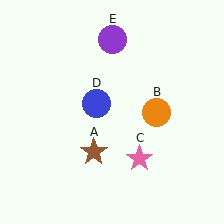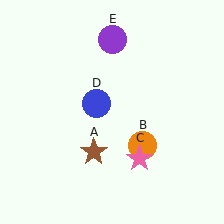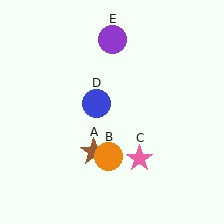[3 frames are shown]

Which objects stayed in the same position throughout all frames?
Brown star (object A) and pink star (object C) and blue circle (object D) and purple circle (object E) remained stationary.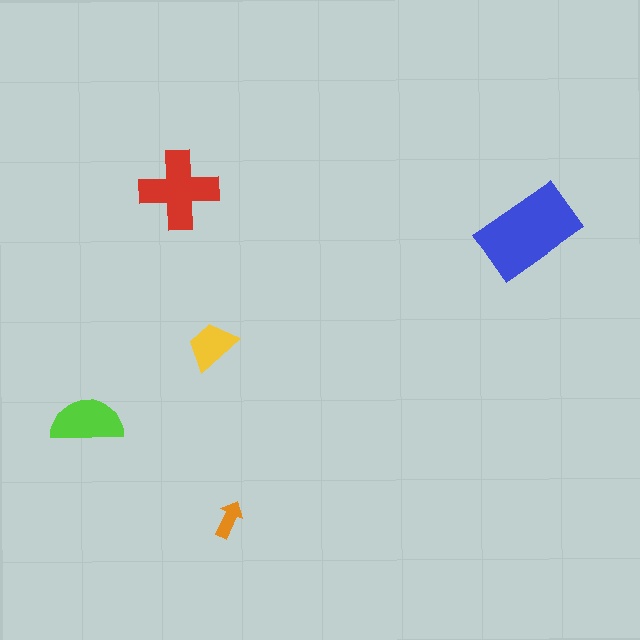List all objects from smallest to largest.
The orange arrow, the yellow trapezoid, the lime semicircle, the red cross, the blue rectangle.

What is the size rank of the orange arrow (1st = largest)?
5th.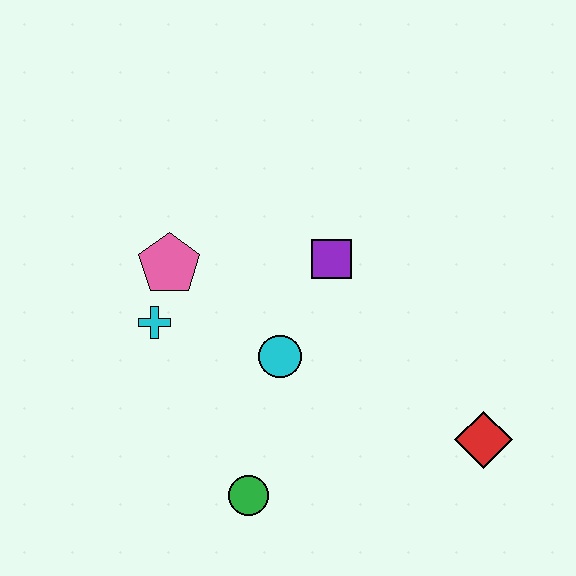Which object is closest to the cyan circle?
The purple square is closest to the cyan circle.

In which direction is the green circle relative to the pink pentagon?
The green circle is below the pink pentagon.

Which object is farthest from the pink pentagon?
The red diamond is farthest from the pink pentagon.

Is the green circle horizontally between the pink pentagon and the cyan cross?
No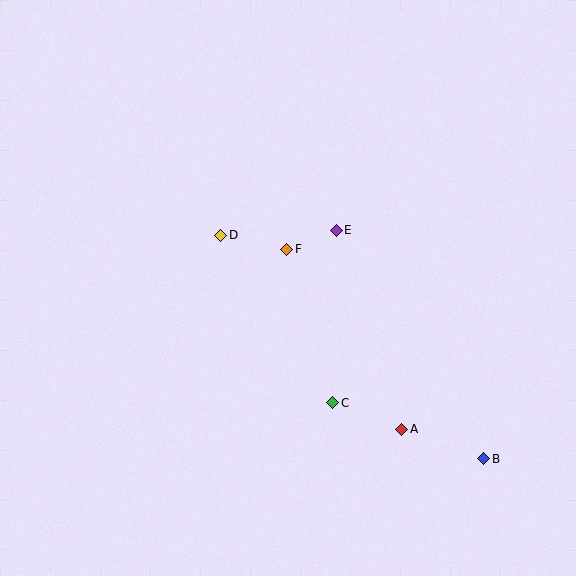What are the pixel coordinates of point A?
Point A is at (402, 429).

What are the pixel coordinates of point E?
Point E is at (336, 230).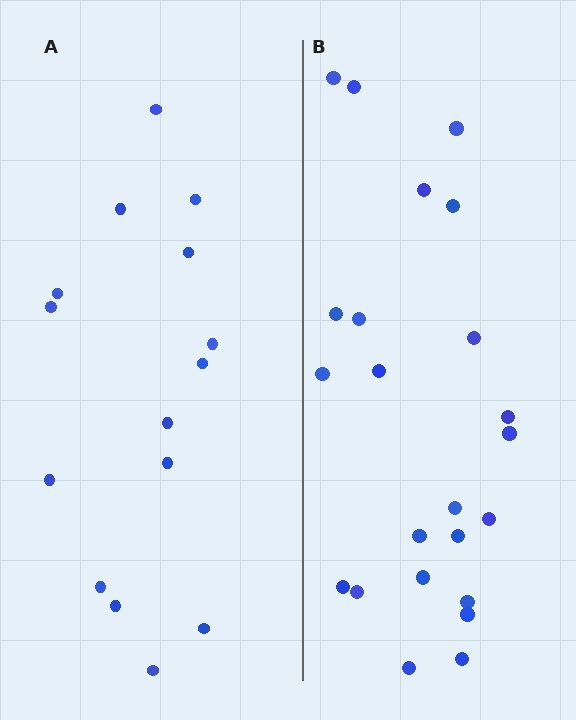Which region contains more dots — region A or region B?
Region B (the right region) has more dots.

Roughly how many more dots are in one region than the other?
Region B has roughly 8 or so more dots than region A.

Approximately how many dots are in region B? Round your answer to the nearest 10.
About 20 dots. (The exact count is 23, which rounds to 20.)